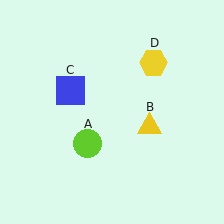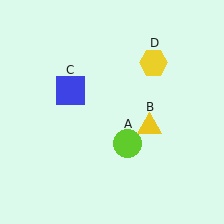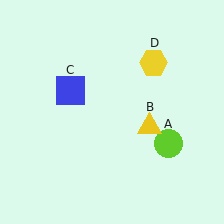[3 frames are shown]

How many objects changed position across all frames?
1 object changed position: lime circle (object A).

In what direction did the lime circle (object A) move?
The lime circle (object A) moved right.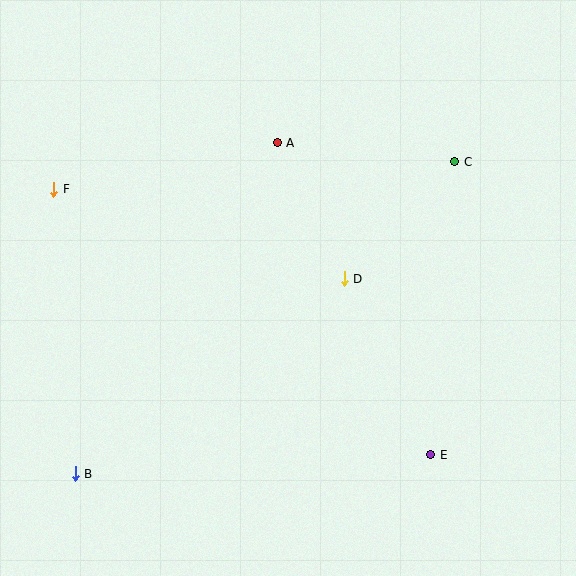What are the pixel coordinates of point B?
Point B is at (75, 474).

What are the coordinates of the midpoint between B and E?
The midpoint between B and E is at (253, 464).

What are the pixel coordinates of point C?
Point C is at (455, 162).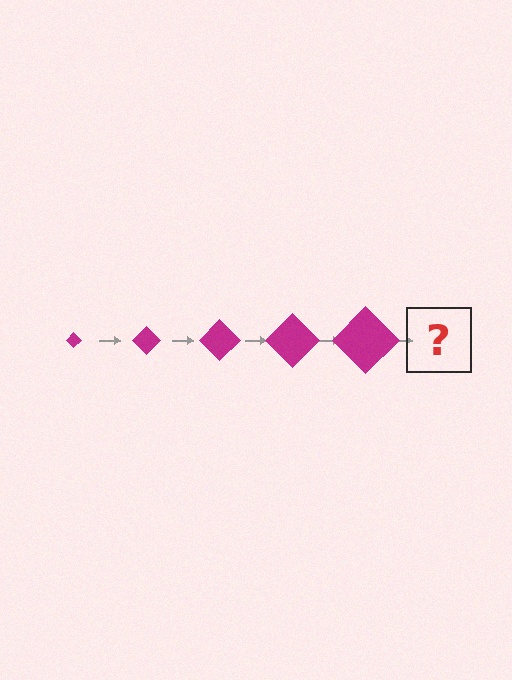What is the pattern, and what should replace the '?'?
The pattern is that the diamond gets progressively larger each step. The '?' should be a magenta diamond, larger than the previous one.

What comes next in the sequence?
The next element should be a magenta diamond, larger than the previous one.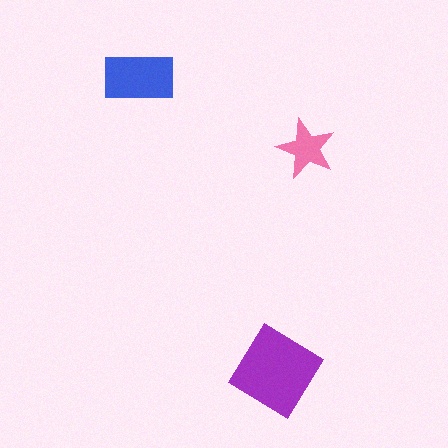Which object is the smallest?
The pink star.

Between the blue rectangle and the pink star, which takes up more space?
The blue rectangle.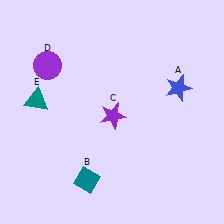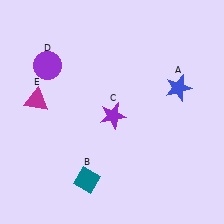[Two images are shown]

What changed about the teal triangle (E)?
In Image 1, E is teal. In Image 2, it changed to magenta.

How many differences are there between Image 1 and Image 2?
There is 1 difference between the two images.